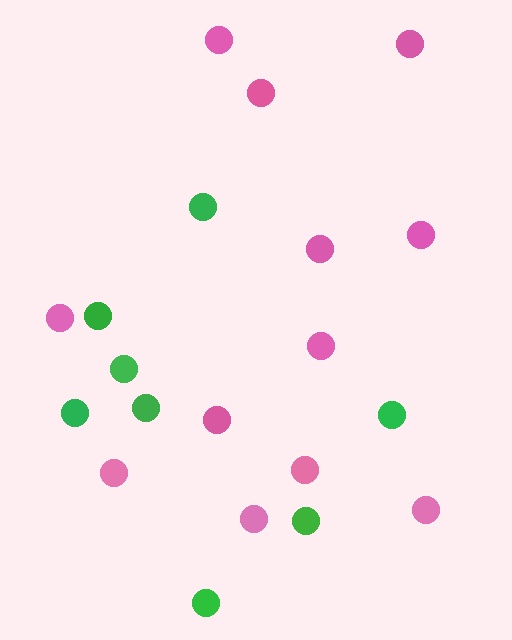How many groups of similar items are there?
There are 2 groups: one group of green circles (8) and one group of pink circles (12).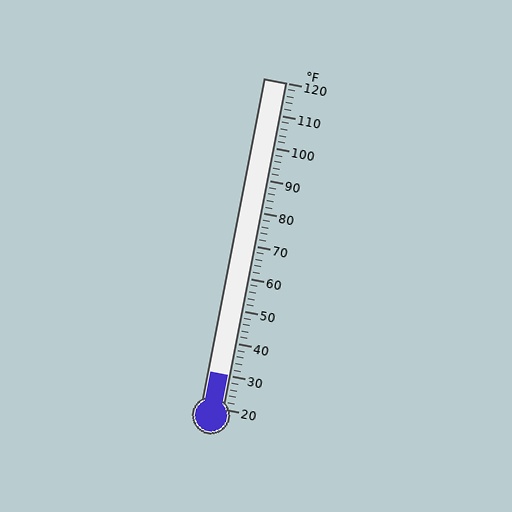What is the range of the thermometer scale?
The thermometer scale ranges from 20°F to 120°F.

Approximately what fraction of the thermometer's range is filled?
The thermometer is filled to approximately 10% of its range.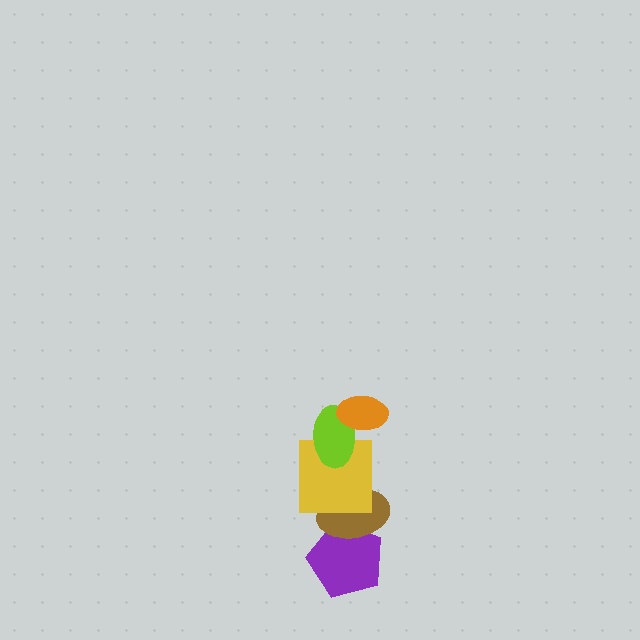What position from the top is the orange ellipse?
The orange ellipse is 1st from the top.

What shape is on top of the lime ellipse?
The orange ellipse is on top of the lime ellipse.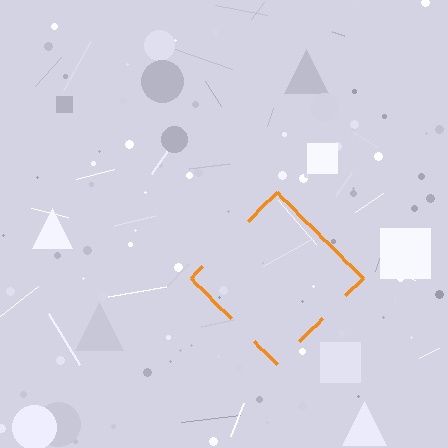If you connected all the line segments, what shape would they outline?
They would outline a diamond.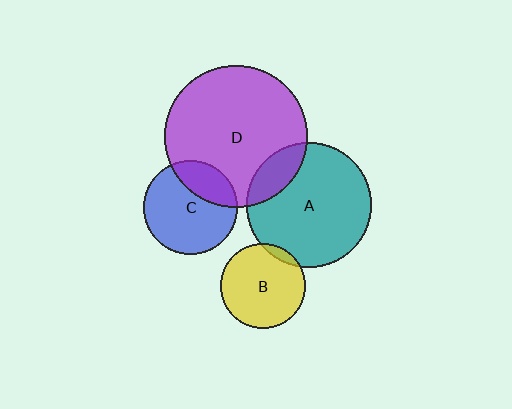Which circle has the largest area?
Circle D (purple).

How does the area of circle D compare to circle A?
Approximately 1.3 times.